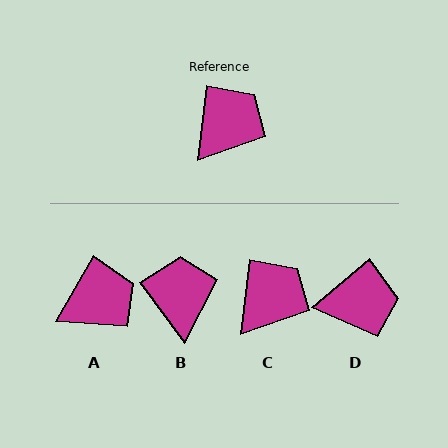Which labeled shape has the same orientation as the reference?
C.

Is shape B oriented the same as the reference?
No, it is off by about 43 degrees.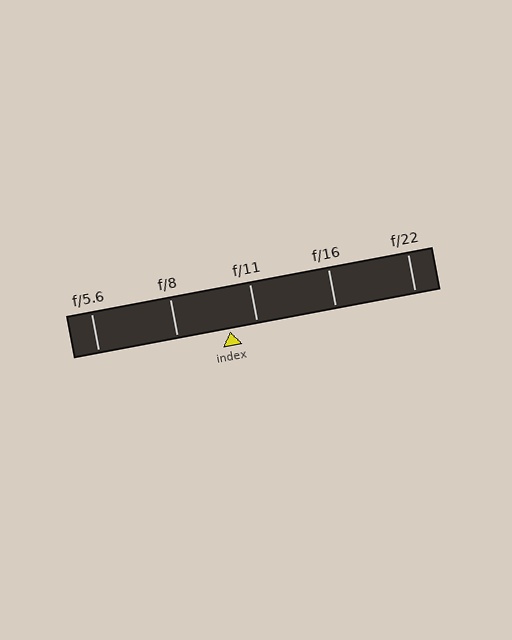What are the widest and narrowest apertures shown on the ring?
The widest aperture shown is f/5.6 and the narrowest is f/22.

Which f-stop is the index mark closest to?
The index mark is closest to f/11.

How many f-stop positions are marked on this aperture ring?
There are 5 f-stop positions marked.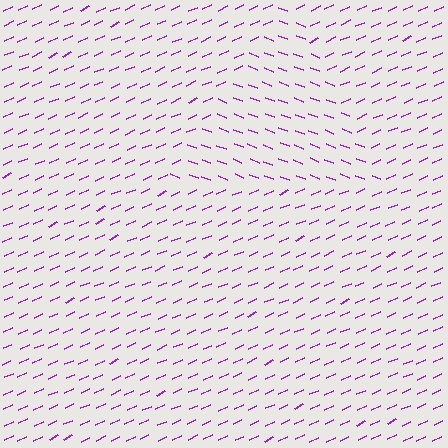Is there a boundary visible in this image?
Yes, there is a texture boundary formed by a change in line orientation.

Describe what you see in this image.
The image is filled with small purple line segments. A triangle region in the image has lines oriented differently from the surrounding lines, creating a visible texture boundary.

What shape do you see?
I see a triangle.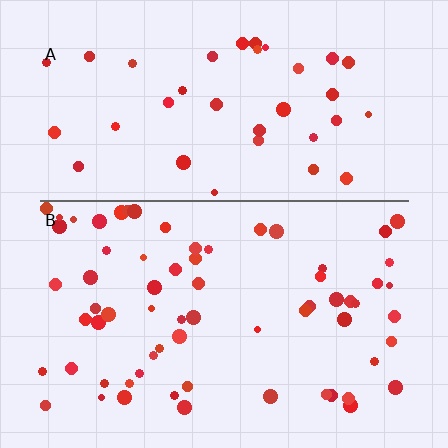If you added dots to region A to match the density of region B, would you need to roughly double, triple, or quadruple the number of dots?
Approximately double.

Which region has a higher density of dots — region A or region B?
B (the bottom).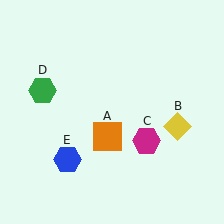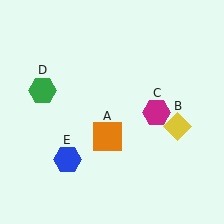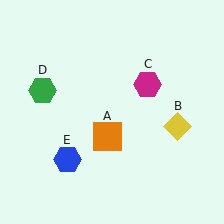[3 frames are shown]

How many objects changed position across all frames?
1 object changed position: magenta hexagon (object C).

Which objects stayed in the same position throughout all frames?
Orange square (object A) and yellow diamond (object B) and green hexagon (object D) and blue hexagon (object E) remained stationary.